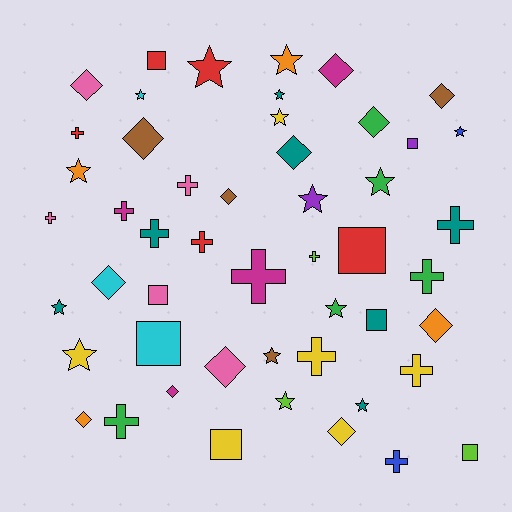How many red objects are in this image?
There are 5 red objects.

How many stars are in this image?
There are 15 stars.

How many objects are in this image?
There are 50 objects.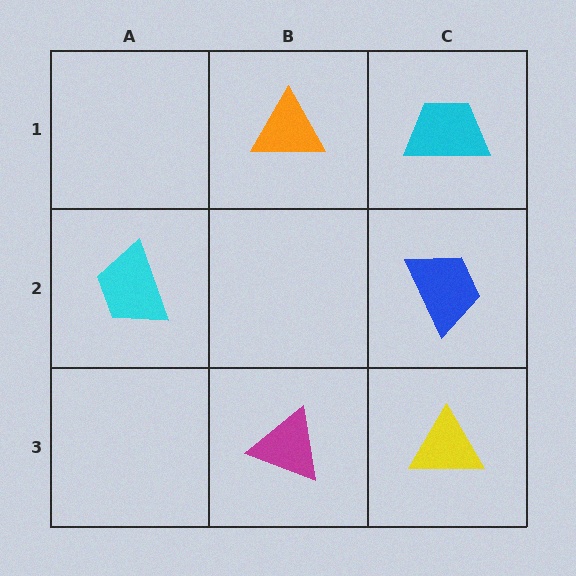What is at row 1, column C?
A cyan trapezoid.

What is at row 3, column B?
A magenta triangle.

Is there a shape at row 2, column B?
No, that cell is empty.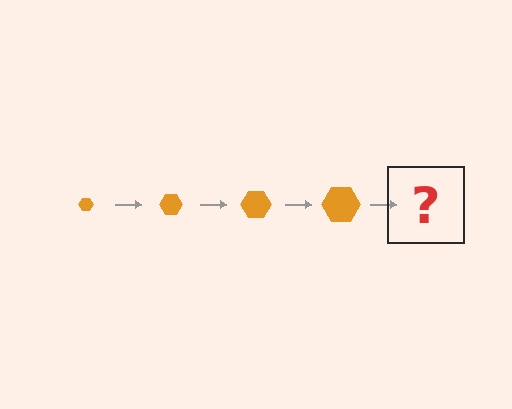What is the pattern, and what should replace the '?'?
The pattern is that the hexagon gets progressively larger each step. The '?' should be an orange hexagon, larger than the previous one.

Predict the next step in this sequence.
The next step is an orange hexagon, larger than the previous one.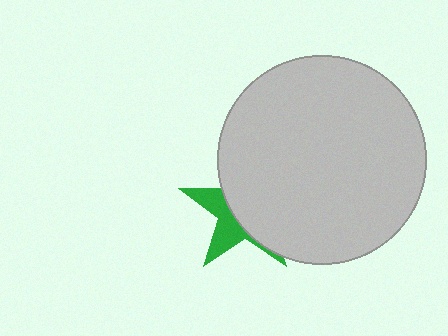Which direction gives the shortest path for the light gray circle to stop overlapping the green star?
Moving right gives the shortest separation.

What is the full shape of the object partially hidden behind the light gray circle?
The partially hidden object is a green star.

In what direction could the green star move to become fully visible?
The green star could move left. That would shift it out from behind the light gray circle entirely.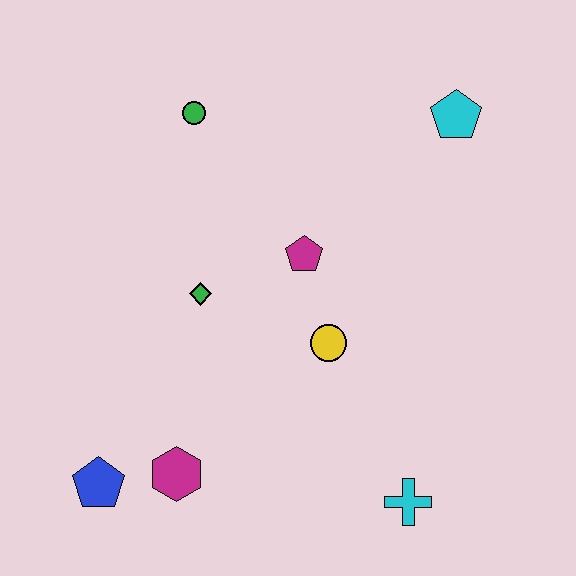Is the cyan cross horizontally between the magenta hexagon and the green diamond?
No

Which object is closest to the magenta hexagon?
The blue pentagon is closest to the magenta hexagon.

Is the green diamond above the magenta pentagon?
No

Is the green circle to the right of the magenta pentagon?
No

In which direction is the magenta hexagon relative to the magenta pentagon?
The magenta hexagon is below the magenta pentagon.